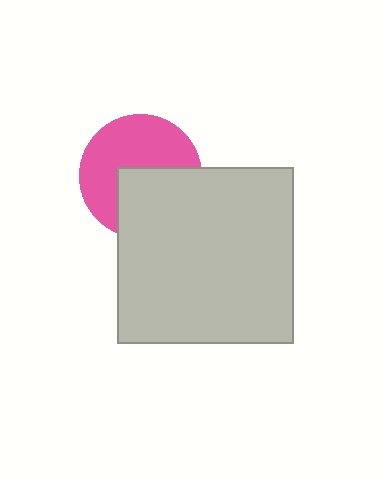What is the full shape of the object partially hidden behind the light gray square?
The partially hidden object is a pink circle.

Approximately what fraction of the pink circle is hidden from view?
Roughly 43% of the pink circle is hidden behind the light gray square.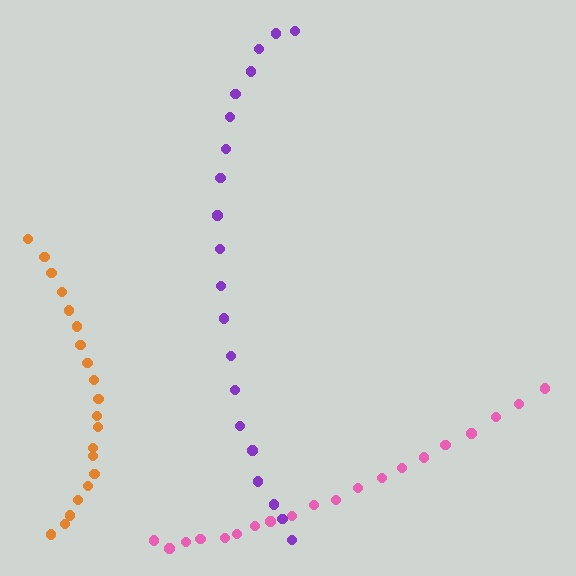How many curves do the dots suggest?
There are 3 distinct paths.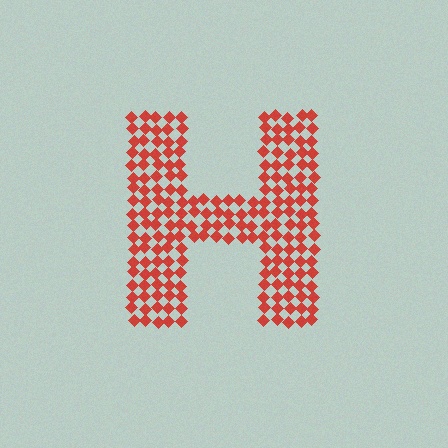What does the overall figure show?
The overall figure shows the letter H.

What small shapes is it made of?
It is made of small diamonds.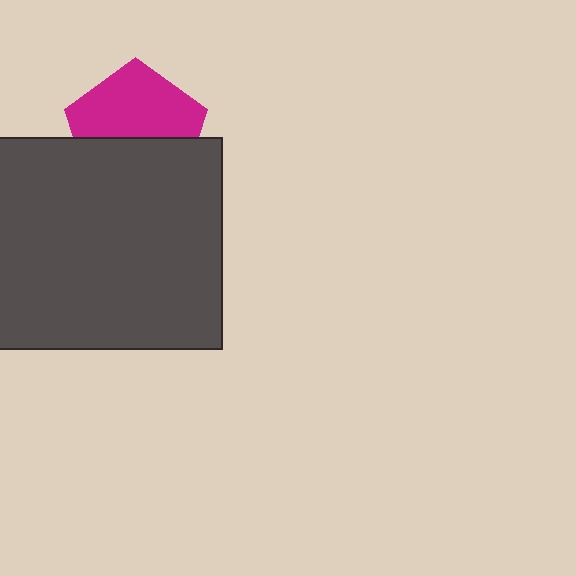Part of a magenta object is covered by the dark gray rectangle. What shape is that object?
It is a pentagon.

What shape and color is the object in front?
The object in front is a dark gray rectangle.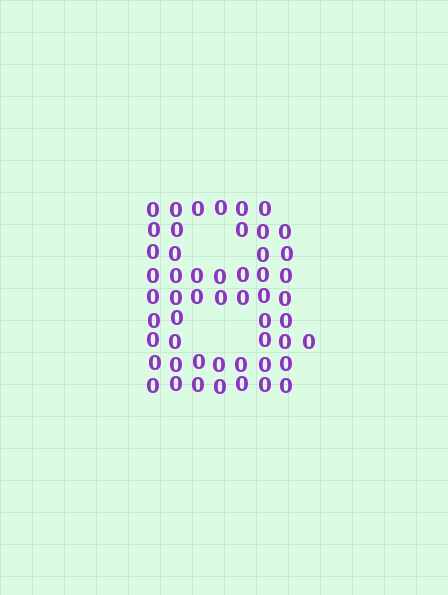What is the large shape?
The large shape is the letter B.